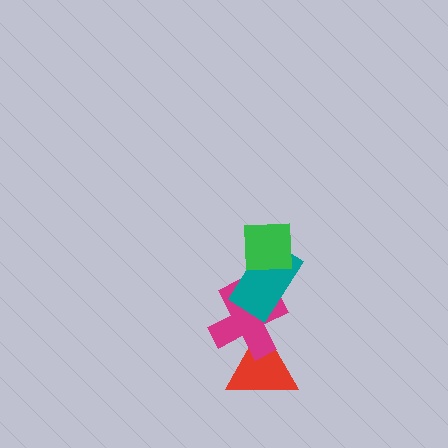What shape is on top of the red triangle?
The magenta cross is on top of the red triangle.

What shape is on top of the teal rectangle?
The green square is on top of the teal rectangle.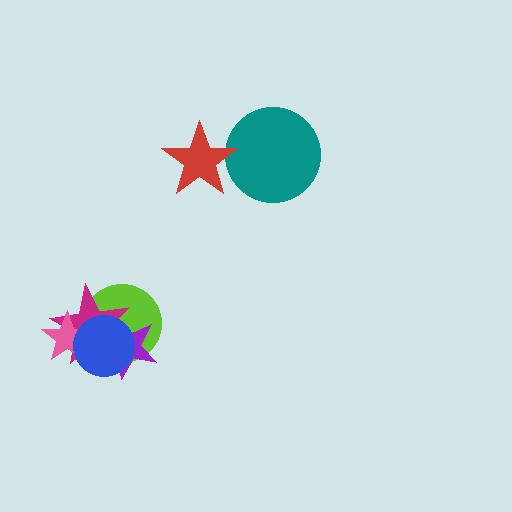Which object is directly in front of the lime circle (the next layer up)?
The magenta star is directly in front of the lime circle.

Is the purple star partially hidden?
Yes, it is partially covered by another shape.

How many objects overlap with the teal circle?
1 object overlaps with the teal circle.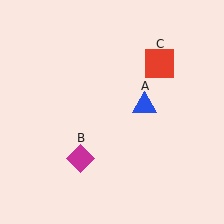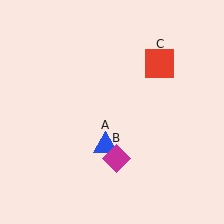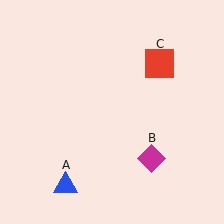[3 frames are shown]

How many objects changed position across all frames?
2 objects changed position: blue triangle (object A), magenta diamond (object B).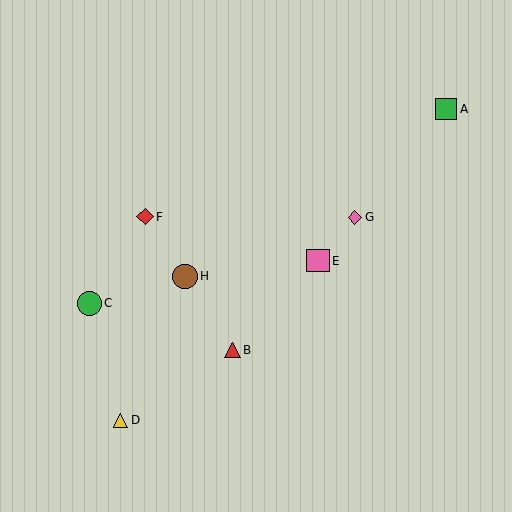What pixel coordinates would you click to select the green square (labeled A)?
Click at (446, 109) to select the green square A.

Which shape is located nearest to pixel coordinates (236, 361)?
The red triangle (labeled B) at (232, 350) is nearest to that location.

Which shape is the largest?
The brown circle (labeled H) is the largest.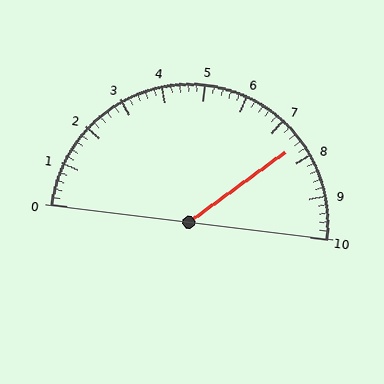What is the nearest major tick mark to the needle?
The nearest major tick mark is 8.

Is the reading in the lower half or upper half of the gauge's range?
The reading is in the upper half of the range (0 to 10).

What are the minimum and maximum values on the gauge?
The gauge ranges from 0 to 10.